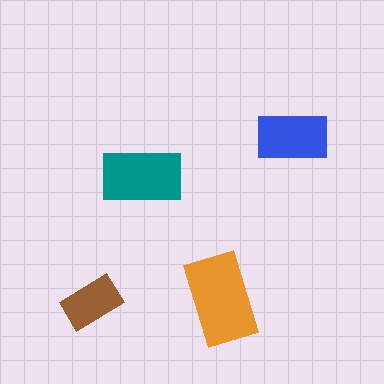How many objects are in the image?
There are 4 objects in the image.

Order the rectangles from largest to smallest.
the orange one, the teal one, the blue one, the brown one.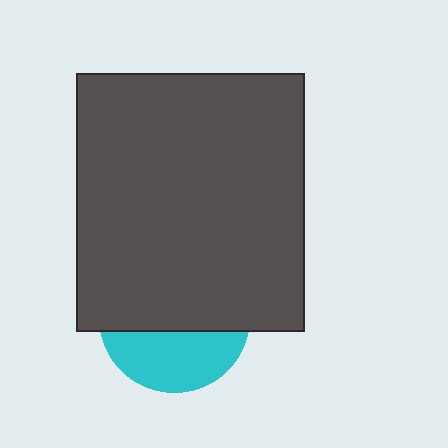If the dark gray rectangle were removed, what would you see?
You would see the complete cyan circle.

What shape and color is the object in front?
The object in front is a dark gray rectangle.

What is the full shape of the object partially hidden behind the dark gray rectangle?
The partially hidden object is a cyan circle.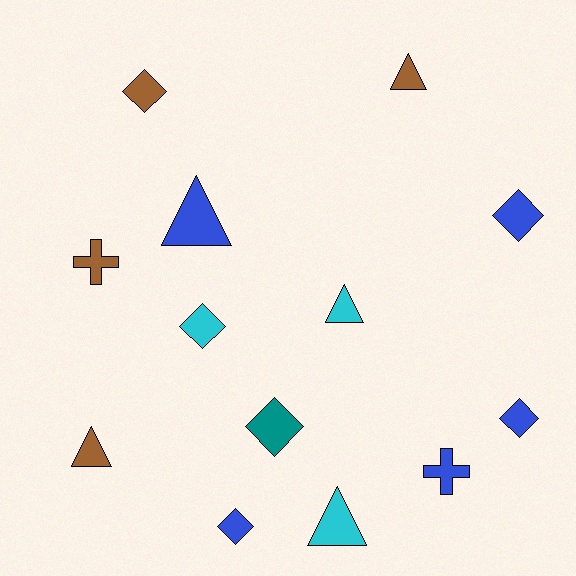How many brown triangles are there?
There are 2 brown triangles.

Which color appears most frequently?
Blue, with 5 objects.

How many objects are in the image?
There are 13 objects.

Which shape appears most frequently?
Diamond, with 6 objects.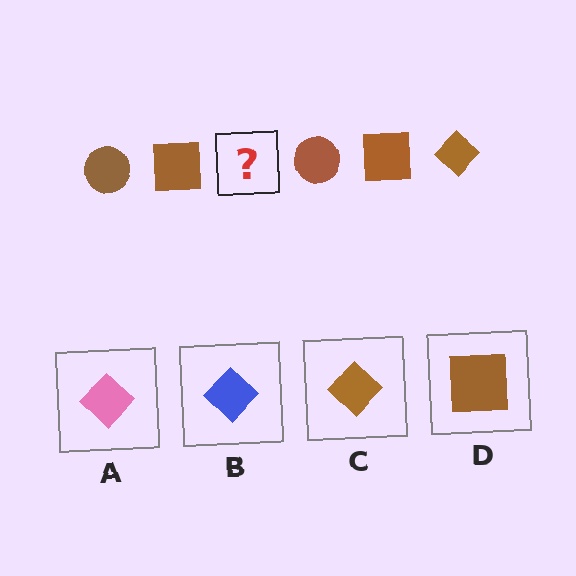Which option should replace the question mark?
Option C.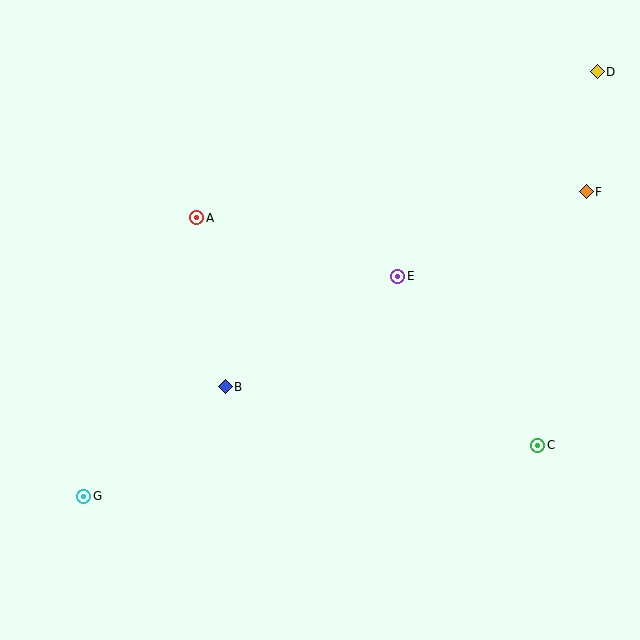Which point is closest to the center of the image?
Point E at (398, 276) is closest to the center.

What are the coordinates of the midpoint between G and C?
The midpoint between G and C is at (311, 471).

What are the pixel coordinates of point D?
Point D is at (597, 72).